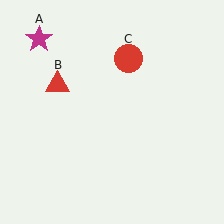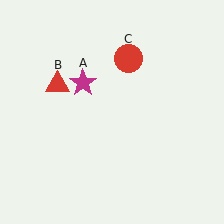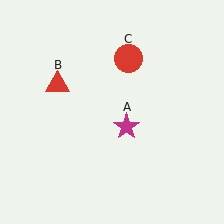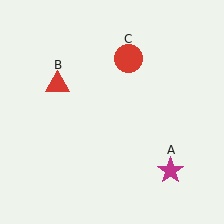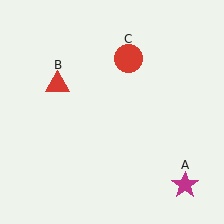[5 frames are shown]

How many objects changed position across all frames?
1 object changed position: magenta star (object A).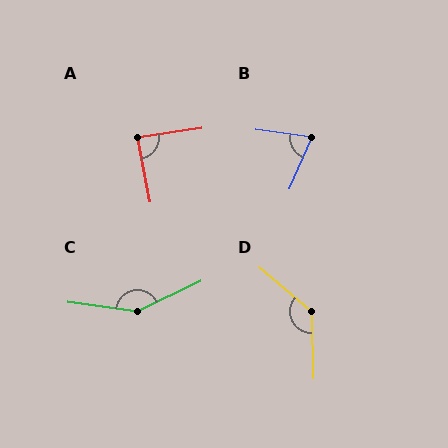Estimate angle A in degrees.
Approximately 88 degrees.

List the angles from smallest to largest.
B (74°), A (88°), D (132°), C (147°).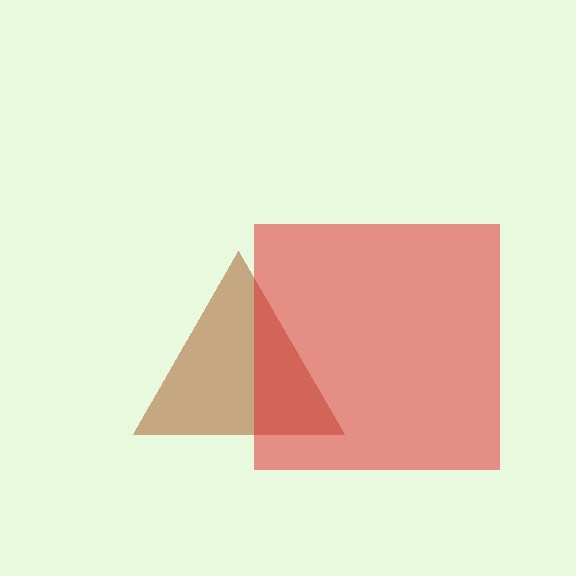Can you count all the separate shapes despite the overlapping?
Yes, there are 2 separate shapes.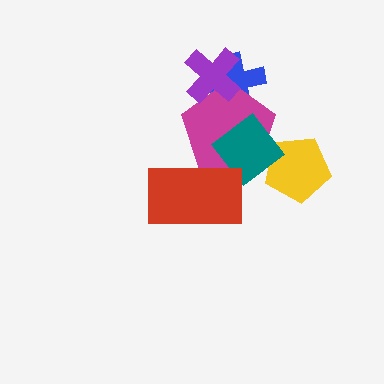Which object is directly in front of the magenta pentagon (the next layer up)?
The purple cross is directly in front of the magenta pentagon.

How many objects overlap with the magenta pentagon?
4 objects overlap with the magenta pentagon.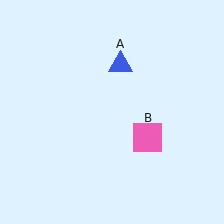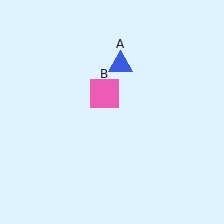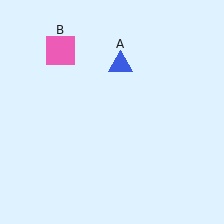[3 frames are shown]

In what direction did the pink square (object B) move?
The pink square (object B) moved up and to the left.